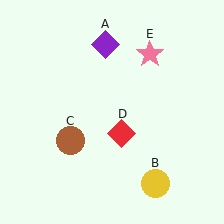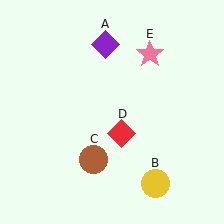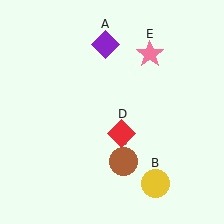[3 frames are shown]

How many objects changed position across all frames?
1 object changed position: brown circle (object C).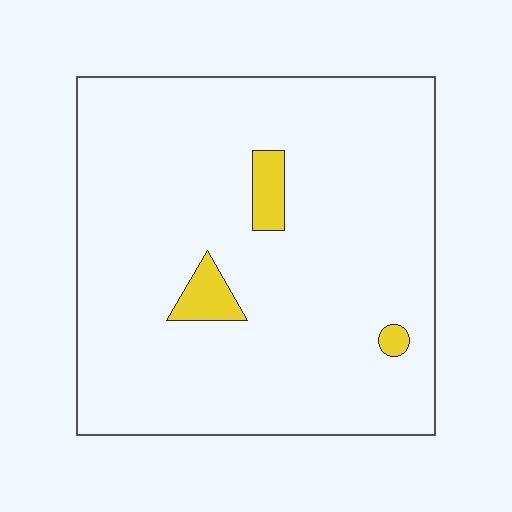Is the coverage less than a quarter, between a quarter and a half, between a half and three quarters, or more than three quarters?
Less than a quarter.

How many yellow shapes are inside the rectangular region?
3.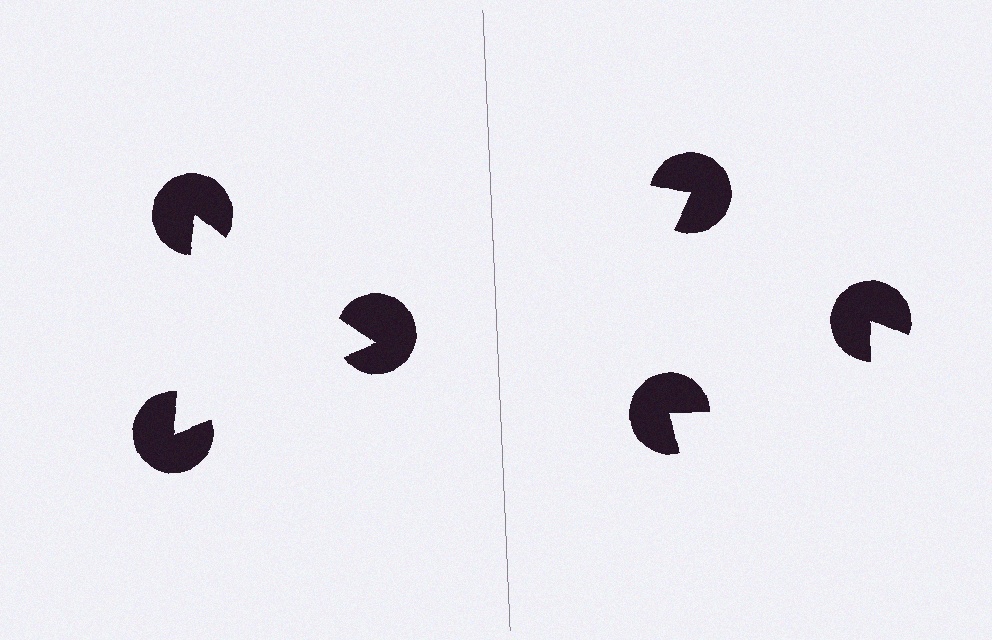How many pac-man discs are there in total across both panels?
6 — 3 on each side.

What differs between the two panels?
The pac-man discs are positioned identically on both sides; only the wedge orientations differ. On the left they align to a triangle; on the right they are misaligned.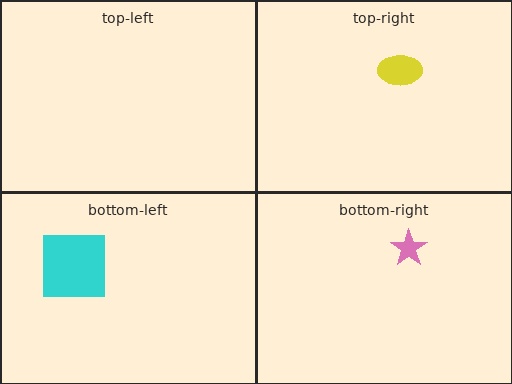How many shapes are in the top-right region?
1.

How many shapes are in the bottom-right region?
1.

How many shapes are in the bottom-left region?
1.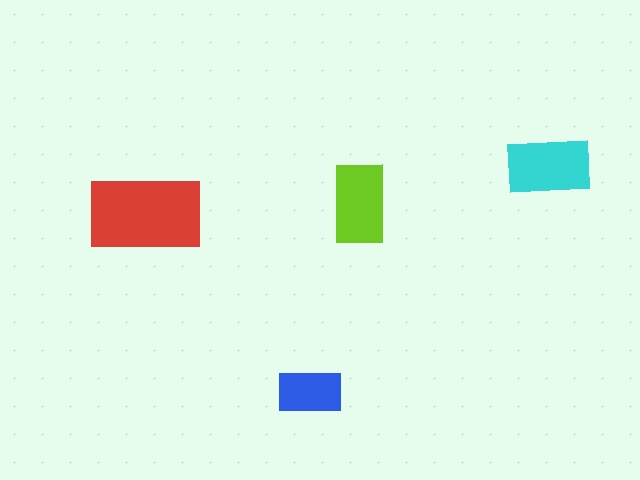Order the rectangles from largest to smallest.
the red one, the cyan one, the lime one, the blue one.